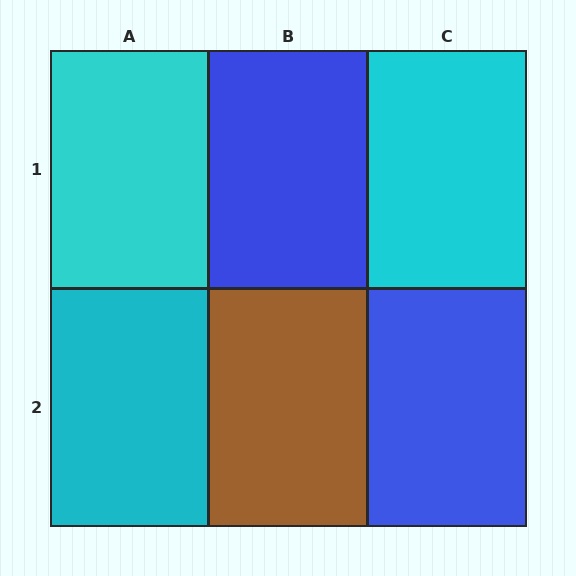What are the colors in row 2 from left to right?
Cyan, brown, blue.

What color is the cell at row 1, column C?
Cyan.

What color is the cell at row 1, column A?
Cyan.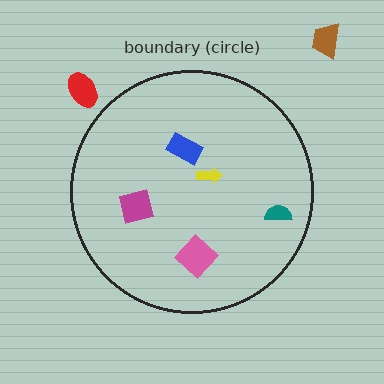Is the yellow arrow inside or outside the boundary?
Inside.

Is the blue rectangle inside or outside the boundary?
Inside.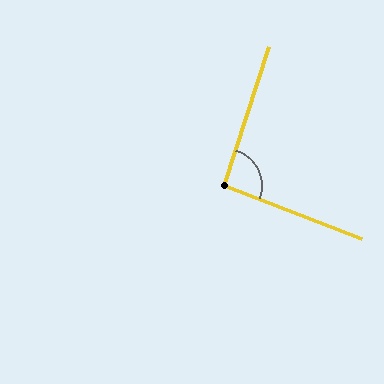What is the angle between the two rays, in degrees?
Approximately 93 degrees.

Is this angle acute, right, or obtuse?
It is approximately a right angle.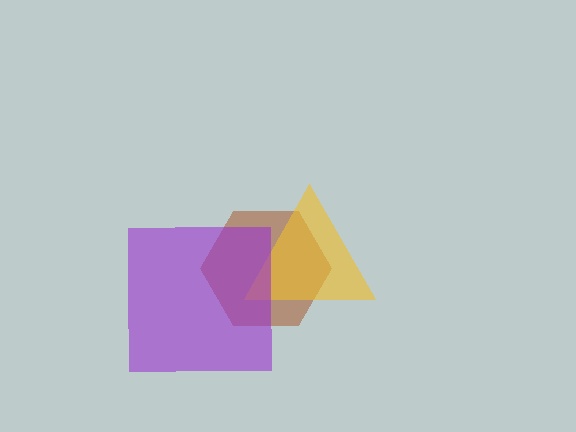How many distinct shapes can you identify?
There are 3 distinct shapes: a brown hexagon, a yellow triangle, a purple square.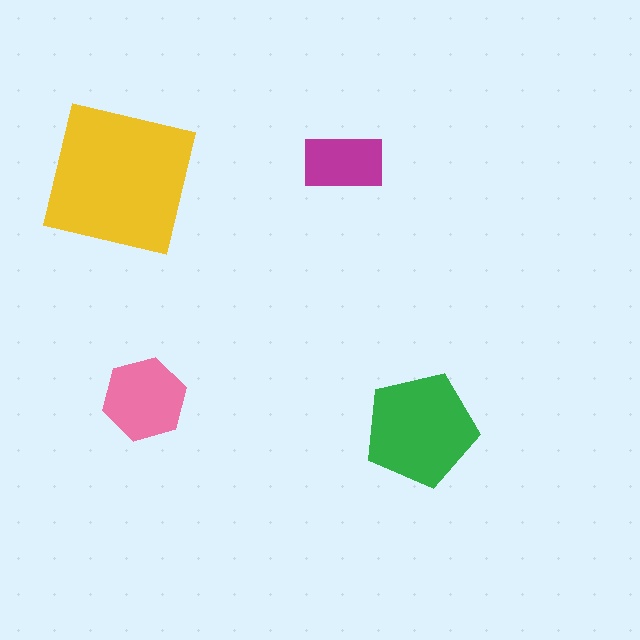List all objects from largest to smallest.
The yellow square, the green pentagon, the pink hexagon, the magenta rectangle.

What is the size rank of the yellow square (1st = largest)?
1st.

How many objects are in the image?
There are 4 objects in the image.